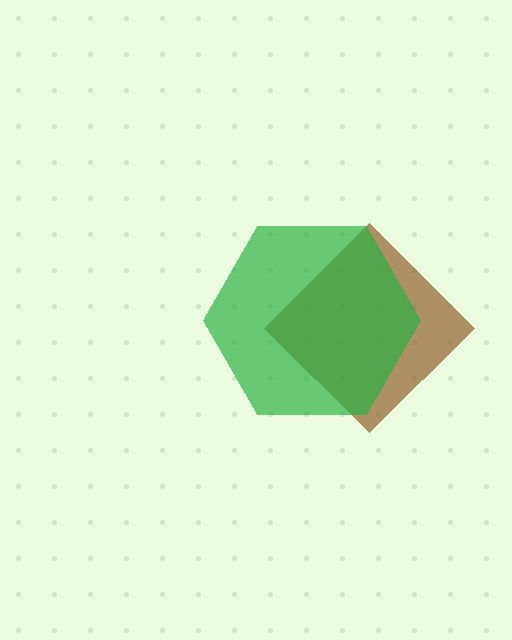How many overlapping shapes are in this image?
There are 2 overlapping shapes in the image.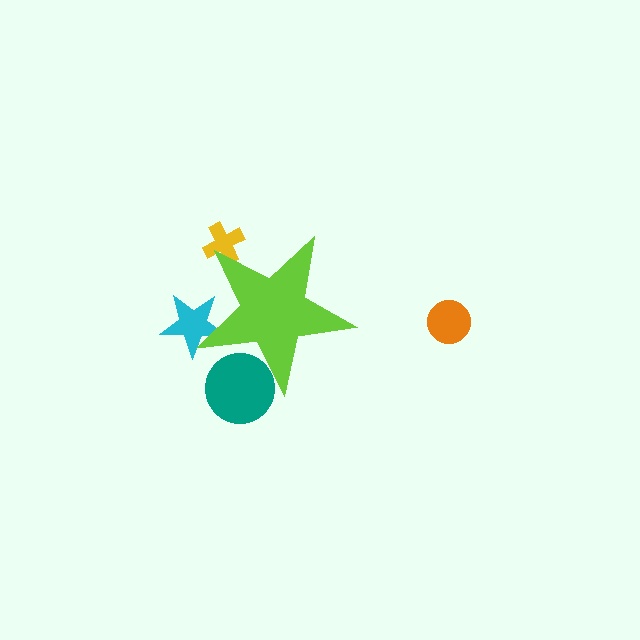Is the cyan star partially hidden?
Yes, the cyan star is partially hidden behind the lime star.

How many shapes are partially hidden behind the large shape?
3 shapes are partially hidden.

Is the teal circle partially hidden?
Yes, the teal circle is partially hidden behind the lime star.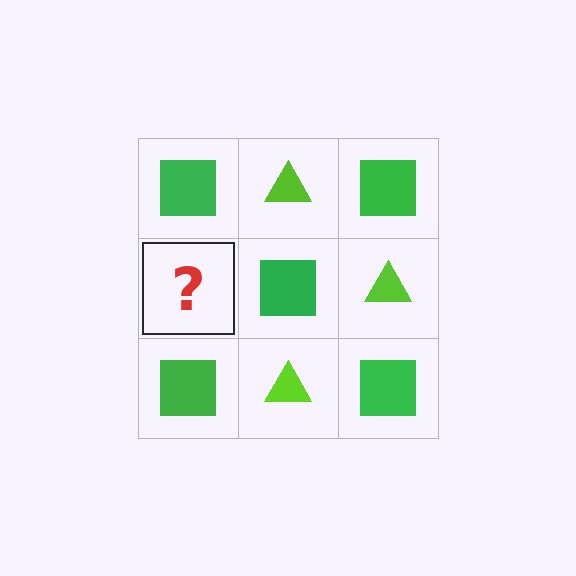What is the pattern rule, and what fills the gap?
The rule is that it alternates green square and lime triangle in a checkerboard pattern. The gap should be filled with a lime triangle.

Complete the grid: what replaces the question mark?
The question mark should be replaced with a lime triangle.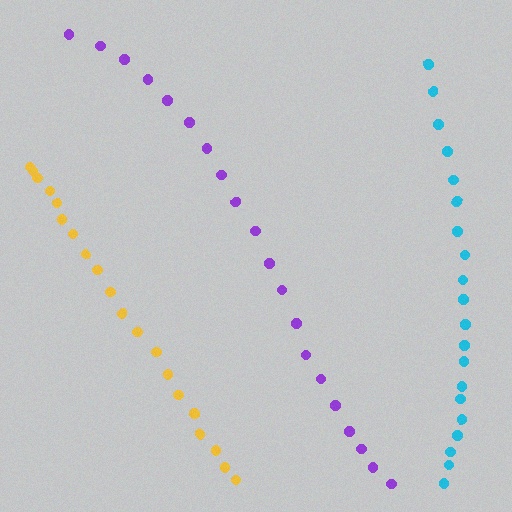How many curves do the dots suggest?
There are 3 distinct paths.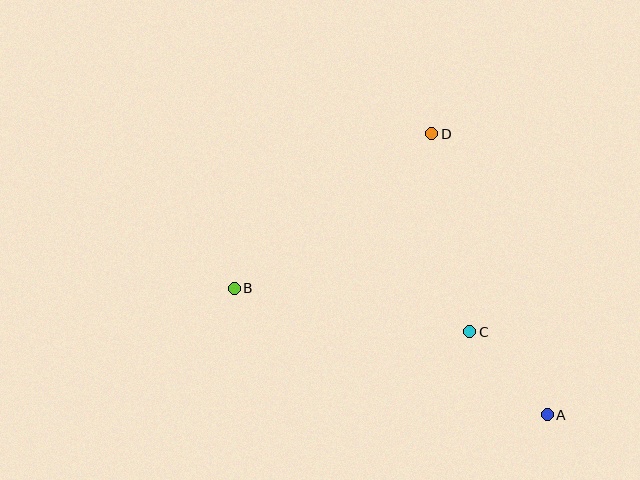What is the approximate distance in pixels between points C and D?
The distance between C and D is approximately 201 pixels.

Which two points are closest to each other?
Points A and C are closest to each other.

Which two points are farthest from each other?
Points A and B are farthest from each other.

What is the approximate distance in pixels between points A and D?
The distance between A and D is approximately 304 pixels.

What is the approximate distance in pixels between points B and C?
The distance between B and C is approximately 239 pixels.